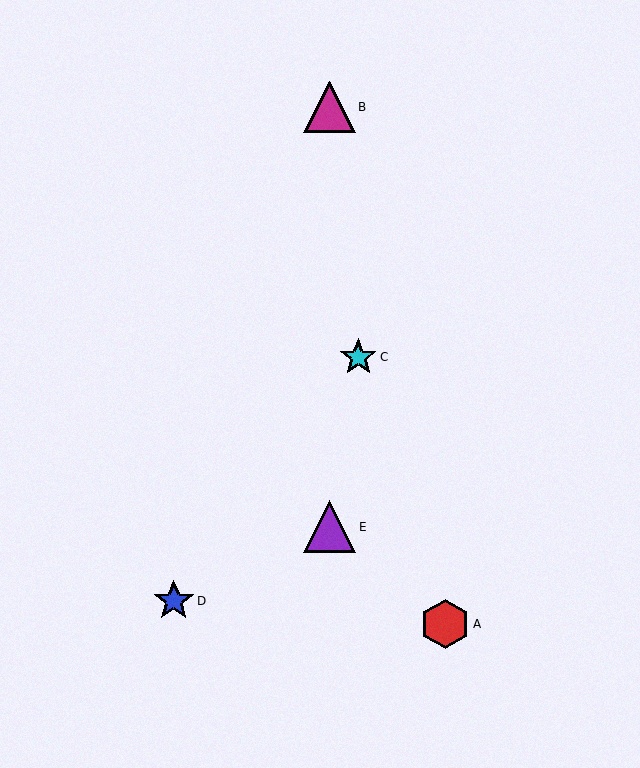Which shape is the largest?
The purple triangle (labeled E) is the largest.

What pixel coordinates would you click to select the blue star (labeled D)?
Click at (174, 601) to select the blue star D.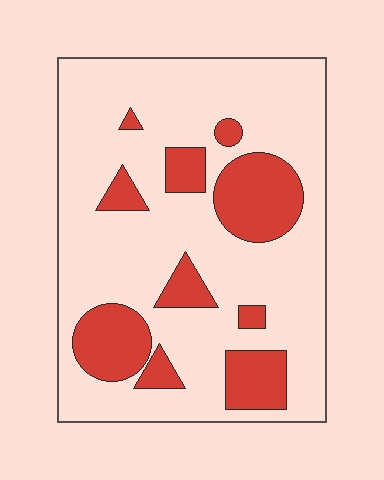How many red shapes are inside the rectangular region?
10.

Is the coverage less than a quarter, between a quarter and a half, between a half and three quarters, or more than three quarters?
Less than a quarter.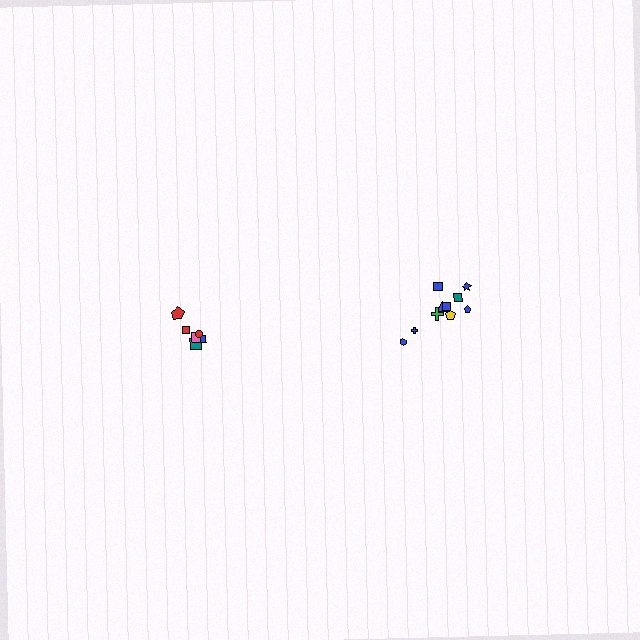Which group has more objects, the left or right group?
The right group.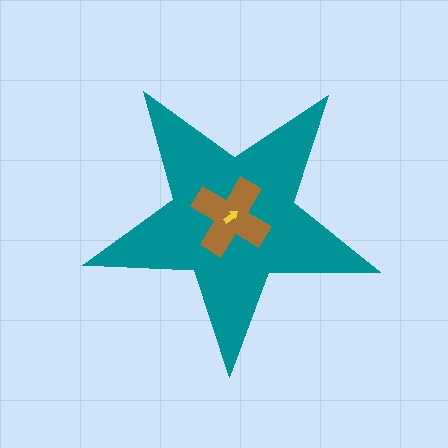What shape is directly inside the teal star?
The brown cross.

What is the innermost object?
The yellow arrow.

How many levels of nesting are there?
3.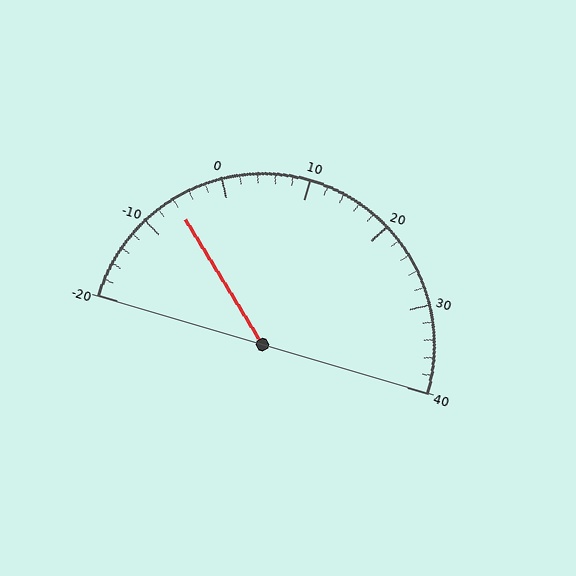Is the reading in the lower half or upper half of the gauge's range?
The reading is in the lower half of the range (-20 to 40).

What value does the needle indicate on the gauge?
The needle indicates approximately -6.